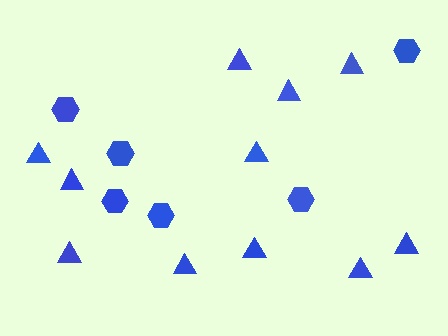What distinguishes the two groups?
There are 2 groups: one group of hexagons (6) and one group of triangles (11).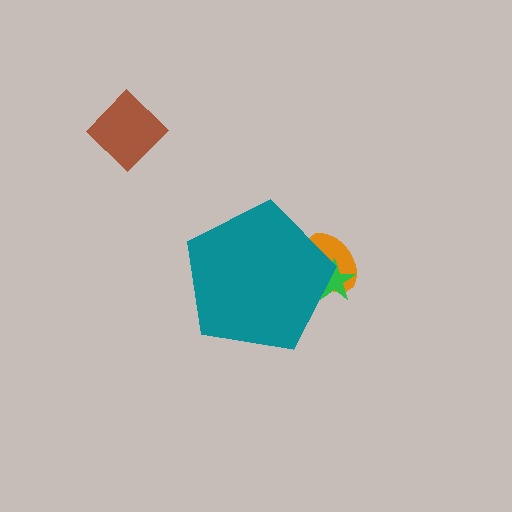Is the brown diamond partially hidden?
No, the brown diamond is fully visible.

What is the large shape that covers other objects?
A teal pentagon.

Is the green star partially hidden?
Yes, the green star is partially hidden behind the teal pentagon.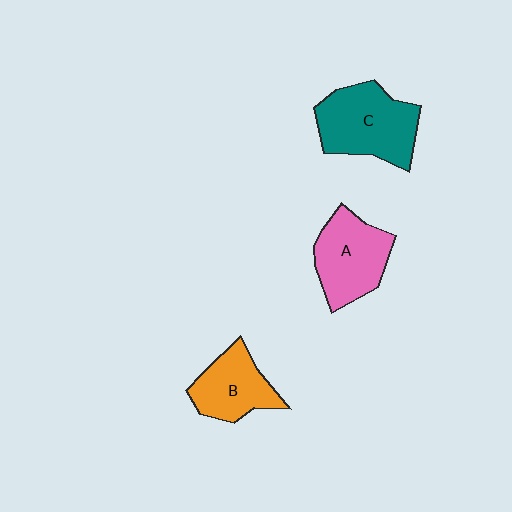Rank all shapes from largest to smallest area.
From largest to smallest: C (teal), A (pink), B (orange).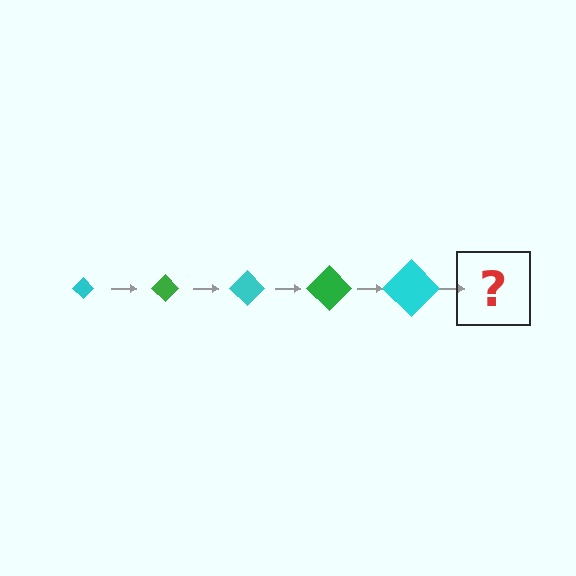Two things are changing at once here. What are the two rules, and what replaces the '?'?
The two rules are that the diamond grows larger each step and the color cycles through cyan and green. The '?' should be a green diamond, larger than the previous one.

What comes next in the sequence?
The next element should be a green diamond, larger than the previous one.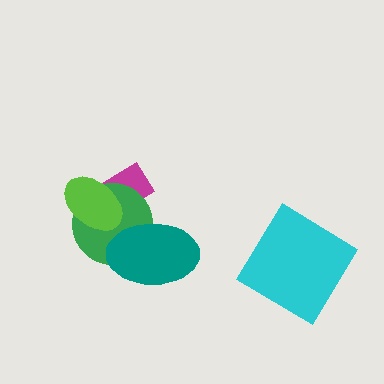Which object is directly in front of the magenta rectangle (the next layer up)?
The green circle is directly in front of the magenta rectangle.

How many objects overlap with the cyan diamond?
0 objects overlap with the cyan diamond.